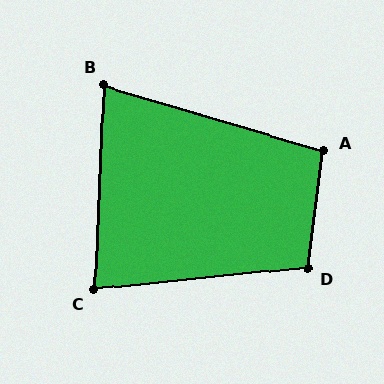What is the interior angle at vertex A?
Approximately 99 degrees (obtuse).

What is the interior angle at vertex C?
Approximately 81 degrees (acute).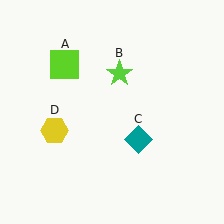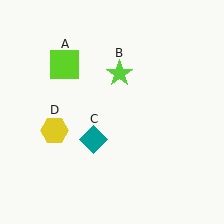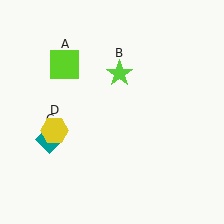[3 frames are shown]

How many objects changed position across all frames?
1 object changed position: teal diamond (object C).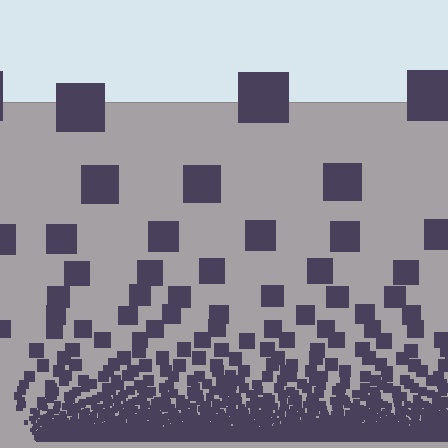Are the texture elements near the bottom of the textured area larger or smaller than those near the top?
Smaller. The gradient is inverted — elements near the bottom are smaller and denser.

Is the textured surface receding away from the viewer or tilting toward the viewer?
The surface appears to tilt toward the viewer. Texture elements get larger and sparser toward the top.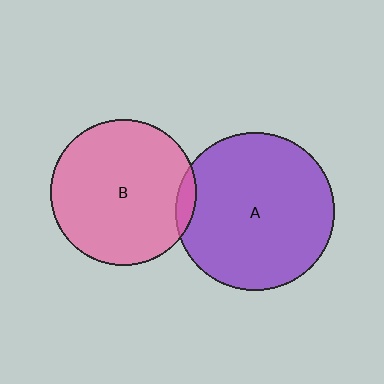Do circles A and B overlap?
Yes.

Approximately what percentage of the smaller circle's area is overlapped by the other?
Approximately 5%.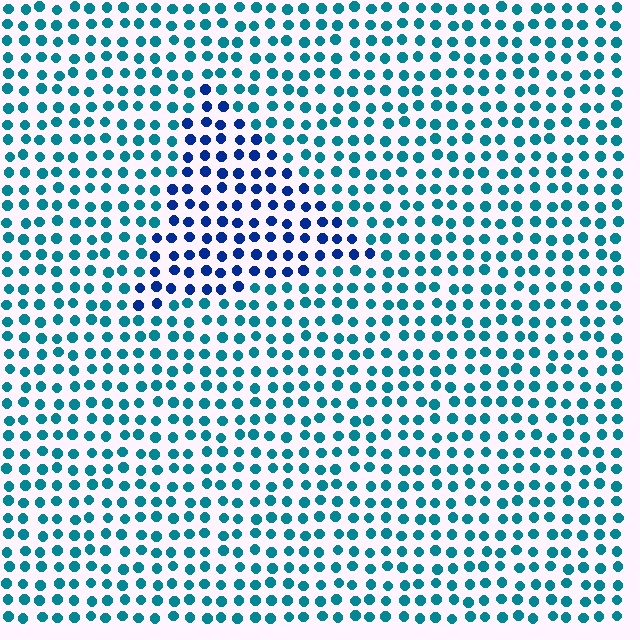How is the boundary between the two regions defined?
The boundary is defined purely by a slight shift in hue (about 38 degrees). Spacing, size, and orientation are identical on both sides.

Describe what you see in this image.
The image is filled with small teal elements in a uniform arrangement. A triangle-shaped region is visible where the elements are tinted to a slightly different hue, forming a subtle color boundary.